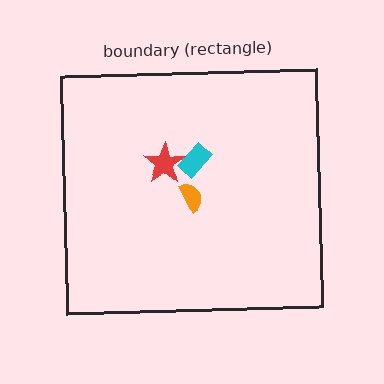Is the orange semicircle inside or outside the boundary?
Inside.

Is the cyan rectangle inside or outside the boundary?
Inside.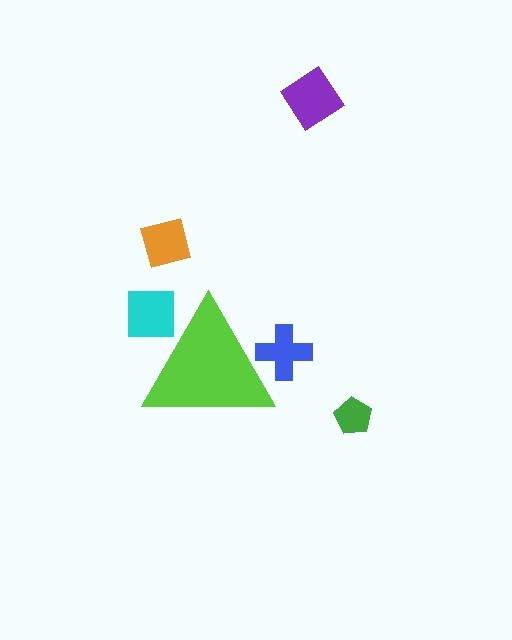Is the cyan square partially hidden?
Yes, the cyan square is partially hidden behind the lime triangle.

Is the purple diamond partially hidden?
No, the purple diamond is fully visible.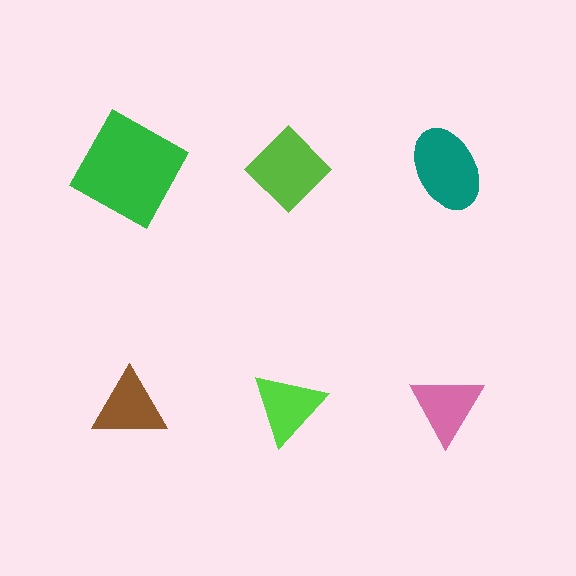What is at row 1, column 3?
A teal ellipse.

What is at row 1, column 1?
A green square.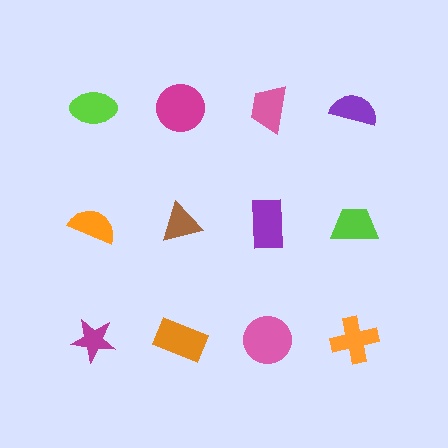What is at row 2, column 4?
A lime trapezoid.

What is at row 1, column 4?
A purple semicircle.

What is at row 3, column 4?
An orange cross.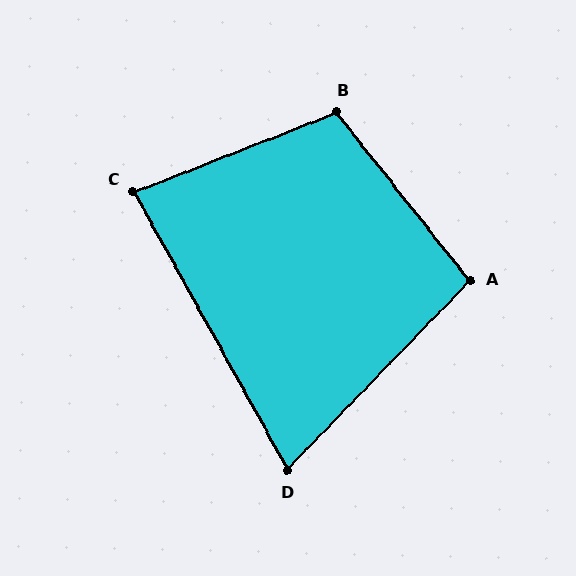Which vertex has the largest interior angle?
B, at approximately 107 degrees.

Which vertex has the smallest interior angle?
D, at approximately 73 degrees.